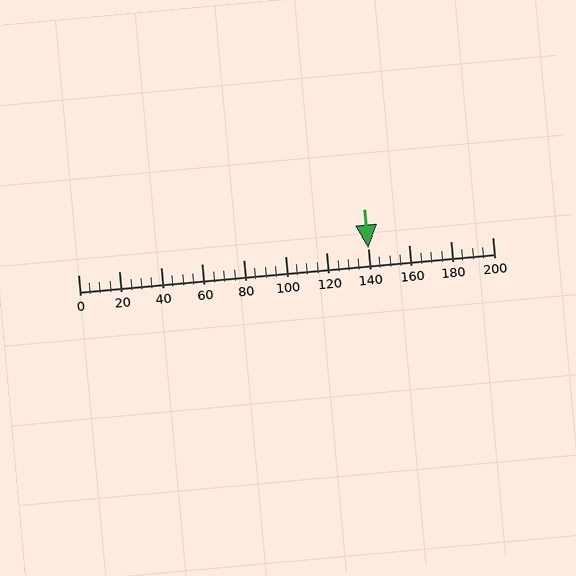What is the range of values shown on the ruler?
The ruler shows values from 0 to 200.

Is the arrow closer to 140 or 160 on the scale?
The arrow is closer to 140.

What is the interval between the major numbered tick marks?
The major tick marks are spaced 20 units apart.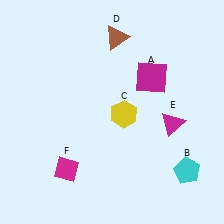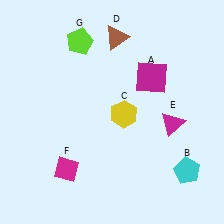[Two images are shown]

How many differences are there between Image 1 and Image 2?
There is 1 difference between the two images.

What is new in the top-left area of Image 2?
A lime pentagon (G) was added in the top-left area of Image 2.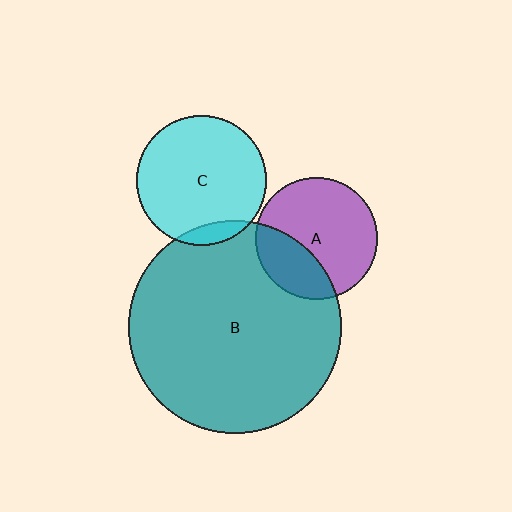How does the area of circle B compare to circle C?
Approximately 2.7 times.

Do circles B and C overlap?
Yes.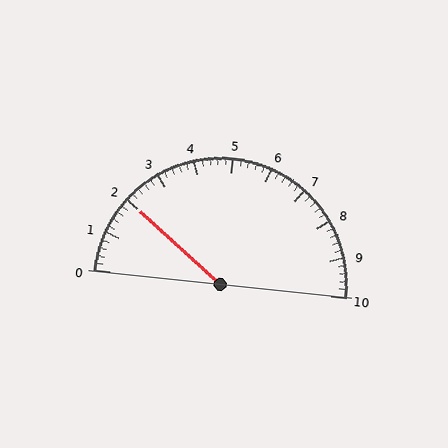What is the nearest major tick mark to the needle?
The nearest major tick mark is 2.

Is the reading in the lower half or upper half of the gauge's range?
The reading is in the lower half of the range (0 to 10).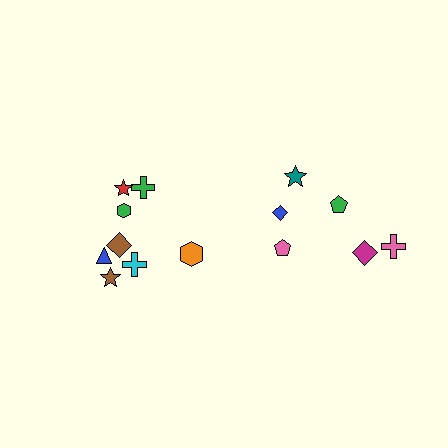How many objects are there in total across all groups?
There are 14 objects.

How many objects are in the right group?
There are 6 objects.